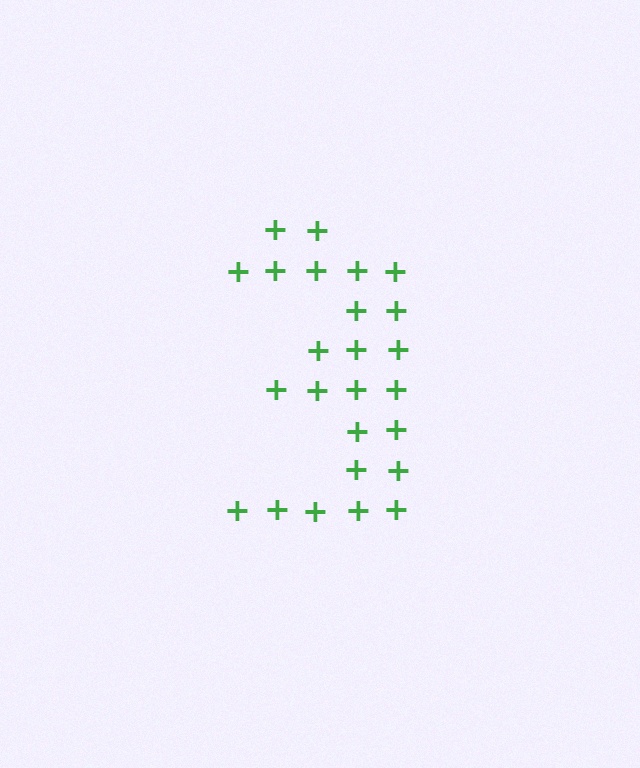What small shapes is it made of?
It is made of small plus signs.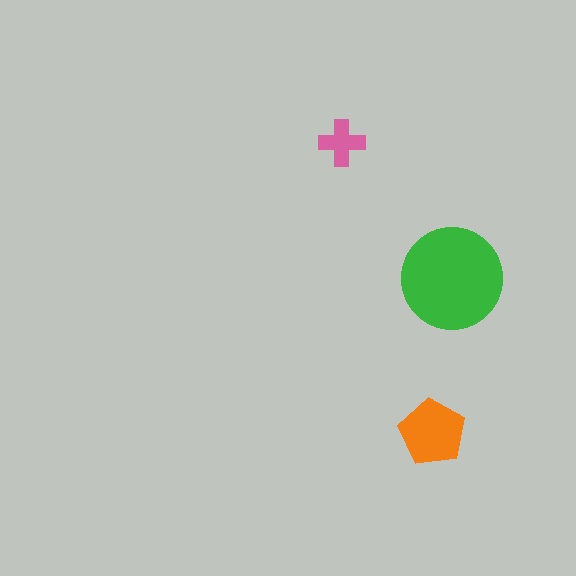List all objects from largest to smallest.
The green circle, the orange pentagon, the pink cross.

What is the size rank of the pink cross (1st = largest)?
3rd.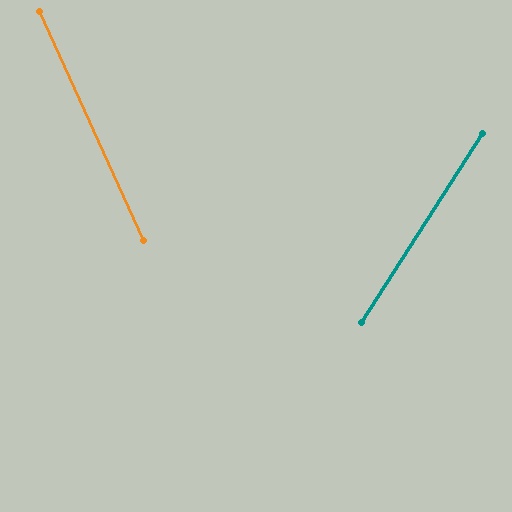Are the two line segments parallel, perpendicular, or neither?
Neither parallel nor perpendicular — they differ by about 57°.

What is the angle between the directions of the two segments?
Approximately 57 degrees.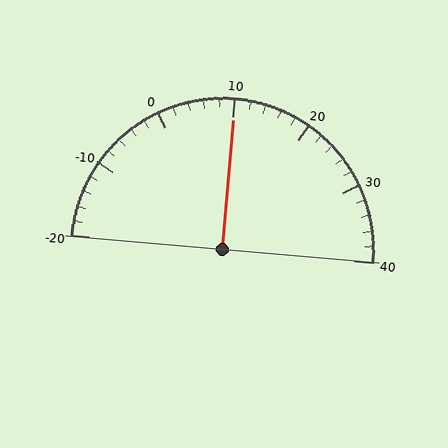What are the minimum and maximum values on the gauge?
The gauge ranges from -20 to 40.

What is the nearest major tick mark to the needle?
The nearest major tick mark is 10.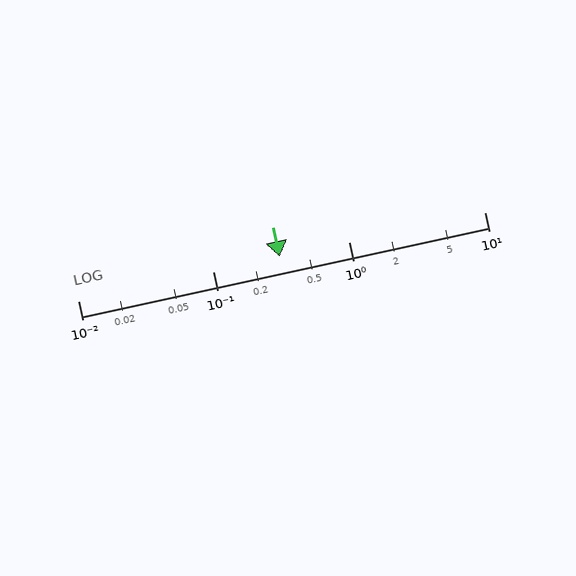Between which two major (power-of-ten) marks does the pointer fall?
The pointer is between 0.1 and 1.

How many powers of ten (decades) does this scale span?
The scale spans 3 decades, from 0.01 to 10.